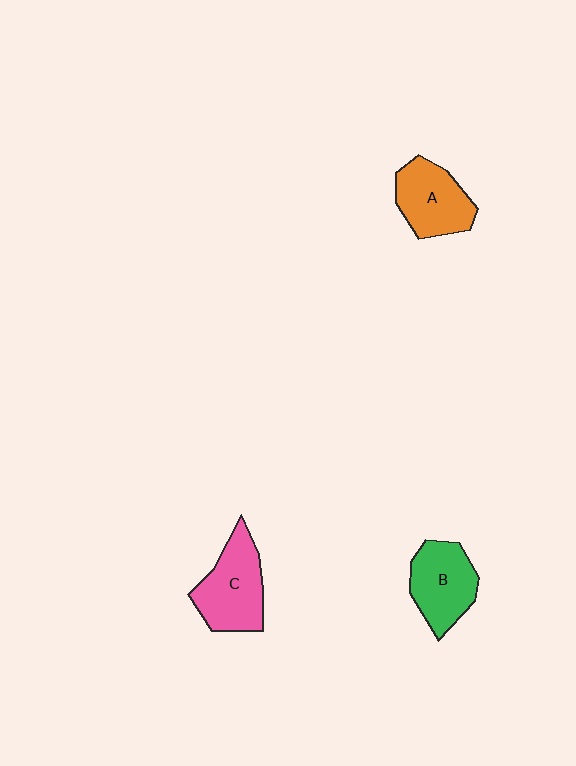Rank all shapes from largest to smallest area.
From largest to smallest: C (pink), B (green), A (orange).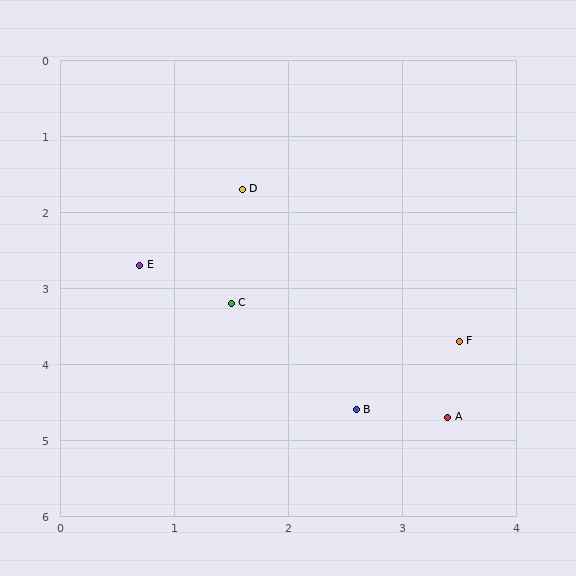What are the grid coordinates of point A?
Point A is at approximately (3.4, 4.7).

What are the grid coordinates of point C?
Point C is at approximately (1.5, 3.2).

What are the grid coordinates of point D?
Point D is at approximately (1.6, 1.7).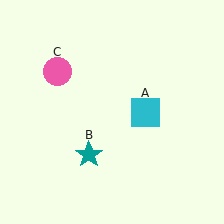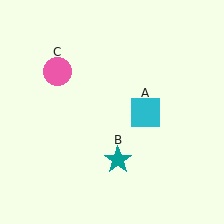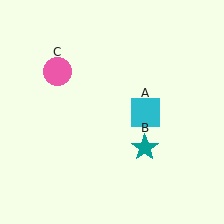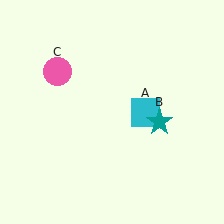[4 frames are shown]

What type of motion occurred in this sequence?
The teal star (object B) rotated counterclockwise around the center of the scene.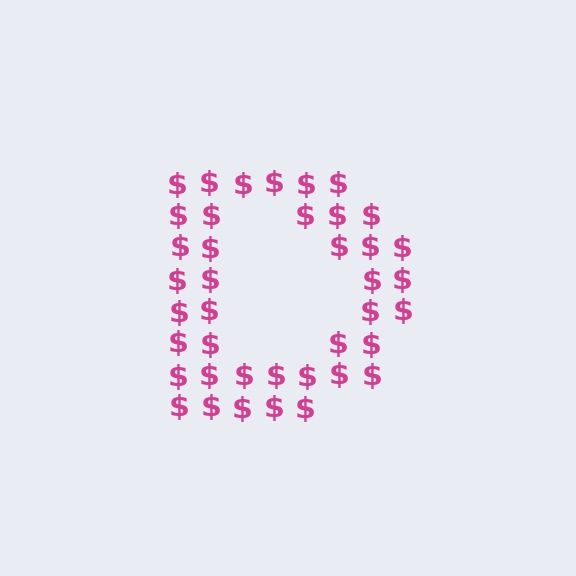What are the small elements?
The small elements are dollar signs.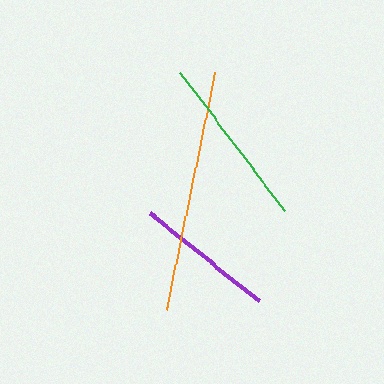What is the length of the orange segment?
The orange segment is approximately 242 pixels long.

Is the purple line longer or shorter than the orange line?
The orange line is longer than the purple line.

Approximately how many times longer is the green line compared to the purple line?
The green line is approximately 1.2 times the length of the purple line.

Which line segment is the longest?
The orange line is the longest at approximately 242 pixels.